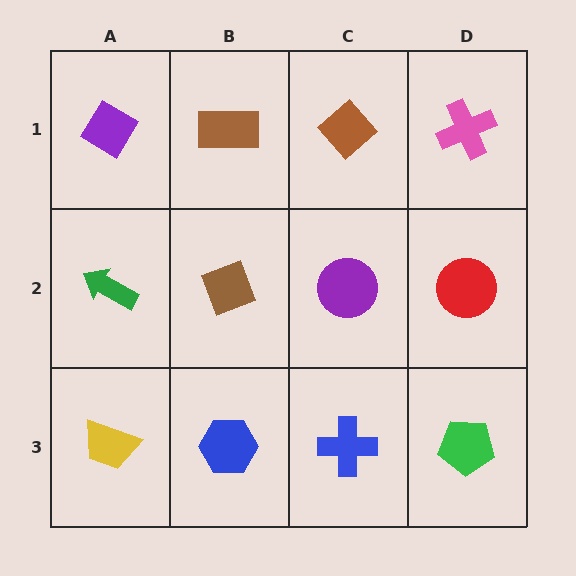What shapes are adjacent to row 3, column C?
A purple circle (row 2, column C), a blue hexagon (row 3, column B), a green pentagon (row 3, column D).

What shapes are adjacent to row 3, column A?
A green arrow (row 2, column A), a blue hexagon (row 3, column B).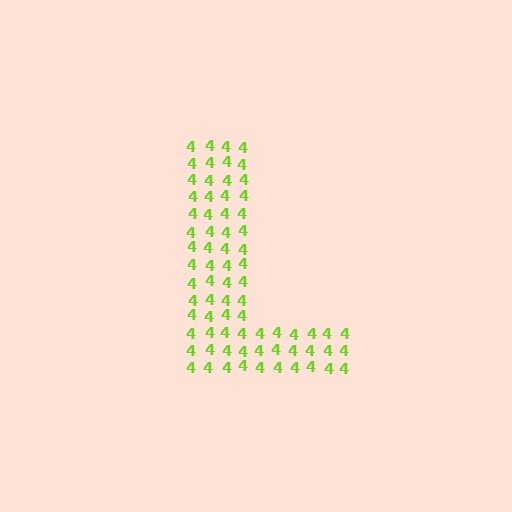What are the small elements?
The small elements are digit 4's.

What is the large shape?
The large shape is the letter L.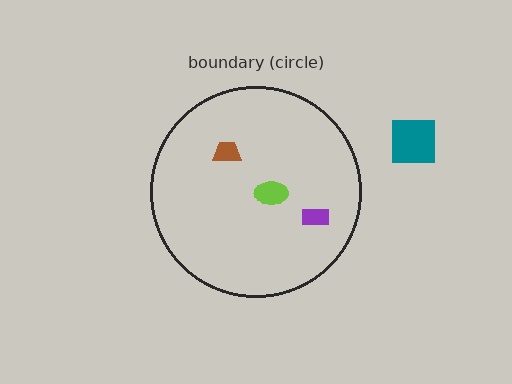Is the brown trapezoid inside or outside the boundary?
Inside.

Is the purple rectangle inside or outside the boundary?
Inside.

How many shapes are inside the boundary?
3 inside, 1 outside.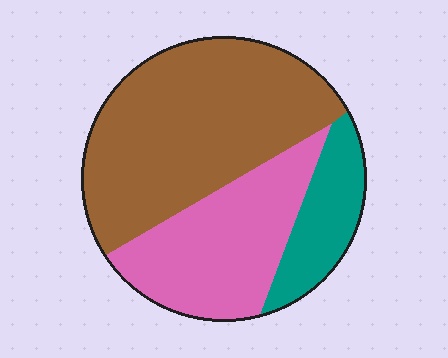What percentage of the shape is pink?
Pink covers around 30% of the shape.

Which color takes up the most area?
Brown, at roughly 55%.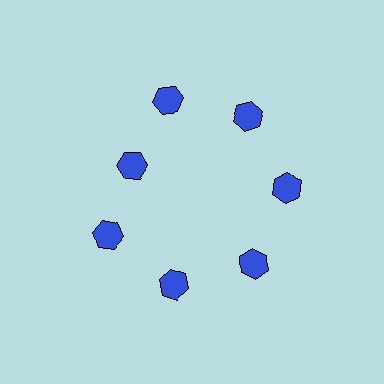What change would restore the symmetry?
The symmetry would be restored by moving it outward, back onto the ring so that all 7 hexagons sit at equal angles and equal distance from the center.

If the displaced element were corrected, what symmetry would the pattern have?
It would have 7-fold rotational symmetry — the pattern would map onto itself every 51 degrees.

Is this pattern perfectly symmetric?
No. The 7 blue hexagons are arranged in a ring, but one element near the 10 o'clock position is pulled inward toward the center, breaking the 7-fold rotational symmetry.